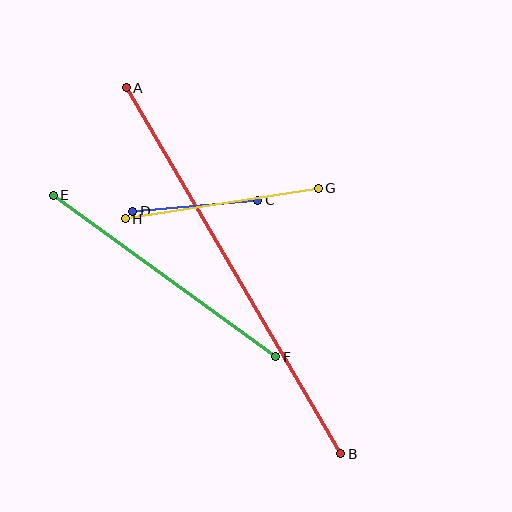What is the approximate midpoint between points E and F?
The midpoint is at approximately (164, 276) pixels.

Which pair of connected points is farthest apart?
Points A and B are farthest apart.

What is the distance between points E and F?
The distance is approximately 275 pixels.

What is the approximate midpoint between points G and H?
The midpoint is at approximately (222, 203) pixels.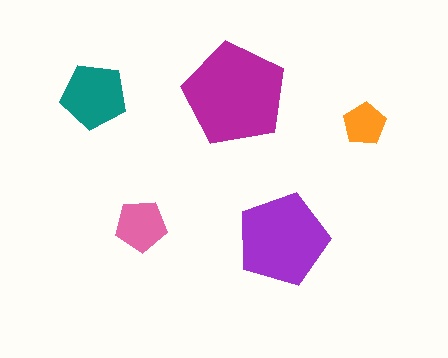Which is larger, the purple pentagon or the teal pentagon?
The purple one.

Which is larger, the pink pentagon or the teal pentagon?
The teal one.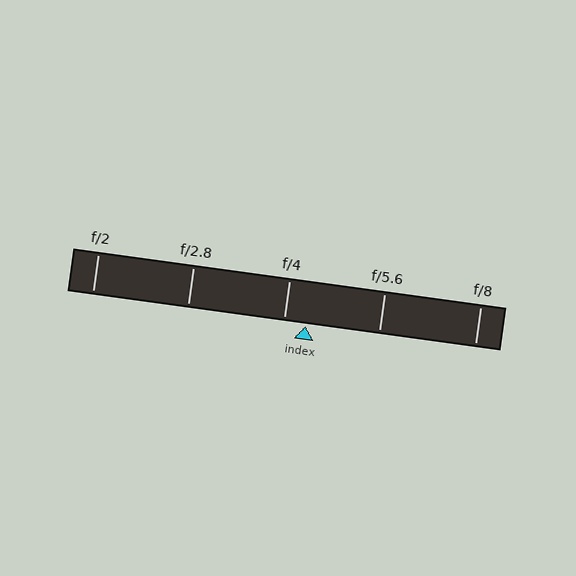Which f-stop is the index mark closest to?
The index mark is closest to f/4.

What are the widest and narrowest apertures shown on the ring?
The widest aperture shown is f/2 and the narrowest is f/8.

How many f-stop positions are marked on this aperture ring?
There are 5 f-stop positions marked.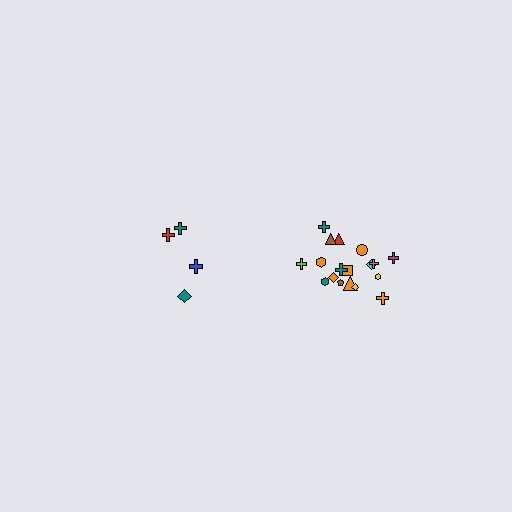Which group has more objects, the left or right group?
The right group.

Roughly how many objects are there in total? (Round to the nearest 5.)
Roughly 20 objects in total.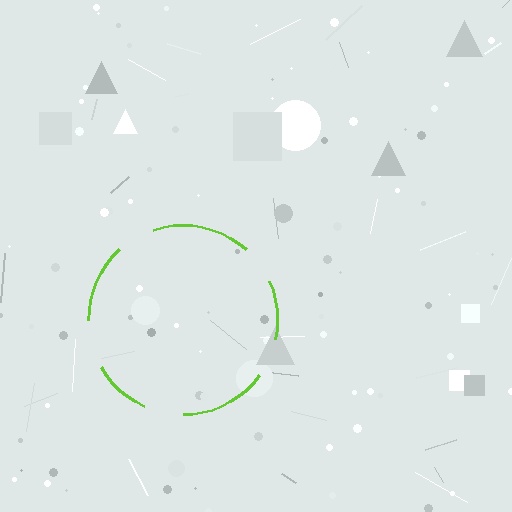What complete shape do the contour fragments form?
The contour fragments form a circle.